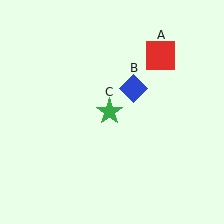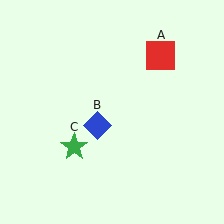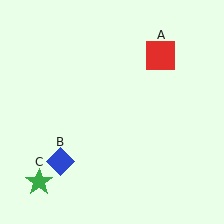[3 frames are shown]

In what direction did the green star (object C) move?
The green star (object C) moved down and to the left.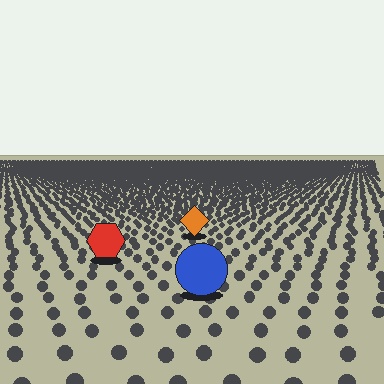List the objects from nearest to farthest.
From nearest to farthest: the blue circle, the red hexagon, the orange diamond.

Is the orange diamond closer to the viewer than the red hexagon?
No. The red hexagon is closer — you can tell from the texture gradient: the ground texture is coarser near it.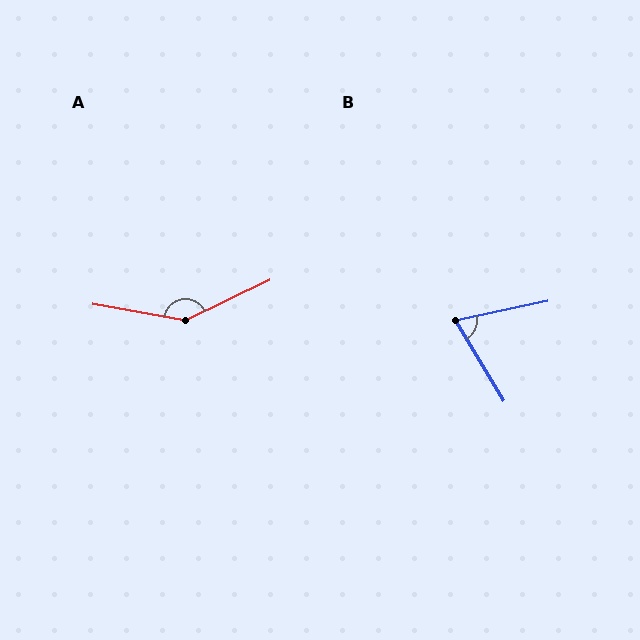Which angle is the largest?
A, at approximately 144 degrees.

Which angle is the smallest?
B, at approximately 71 degrees.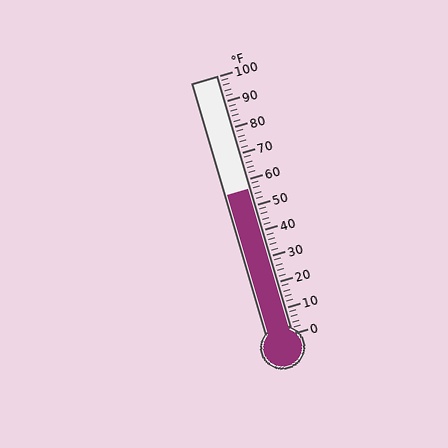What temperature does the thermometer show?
The thermometer shows approximately 56°F.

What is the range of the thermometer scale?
The thermometer scale ranges from 0°F to 100°F.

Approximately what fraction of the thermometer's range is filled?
The thermometer is filled to approximately 55% of its range.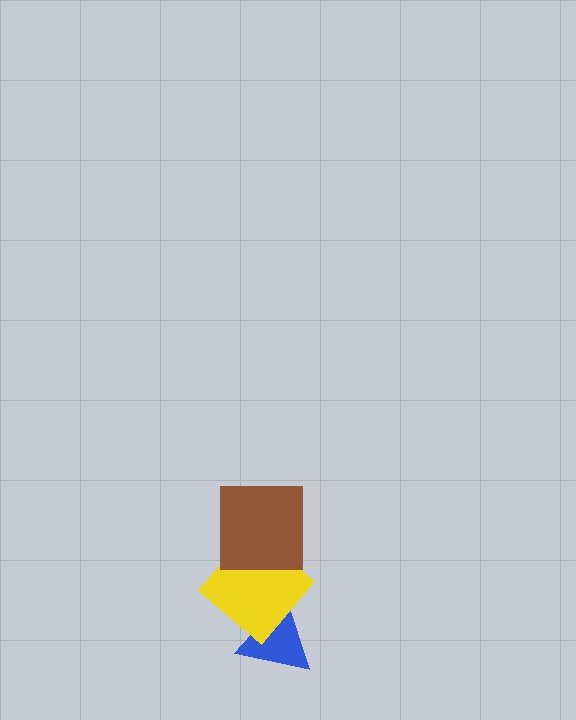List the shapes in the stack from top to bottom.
From top to bottom: the brown square, the yellow diamond, the blue triangle.